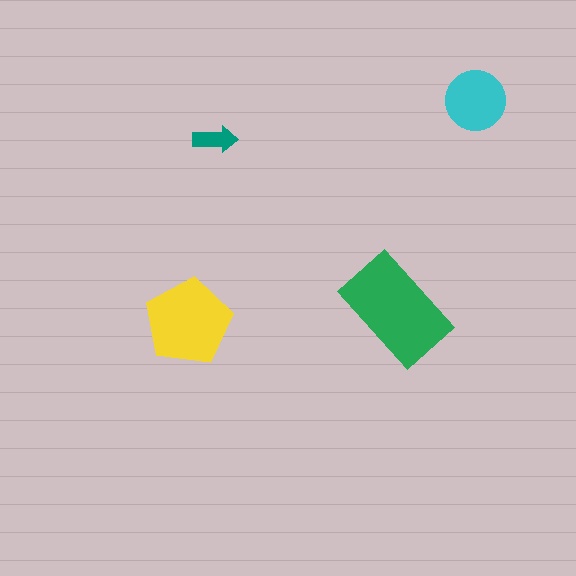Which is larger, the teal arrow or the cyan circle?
The cyan circle.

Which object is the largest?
The green rectangle.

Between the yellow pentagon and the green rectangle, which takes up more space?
The green rectangle.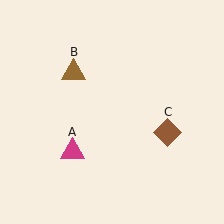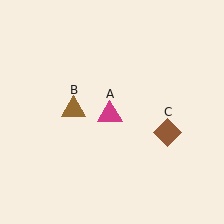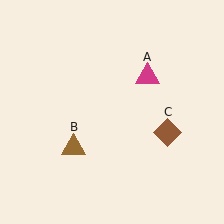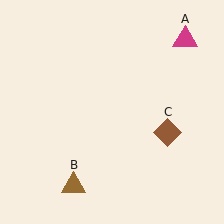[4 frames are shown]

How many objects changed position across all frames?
2 objects changed position: magenta triangle (object A), brown triangle (object B).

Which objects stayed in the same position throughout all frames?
Brown diamond (object C) remained stationary.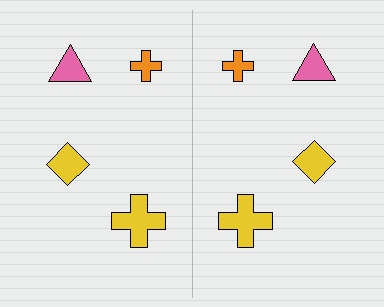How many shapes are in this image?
There are 8 shapes in this image.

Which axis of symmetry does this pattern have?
The pattern has a vertical axis of symmetry running through the center of the image.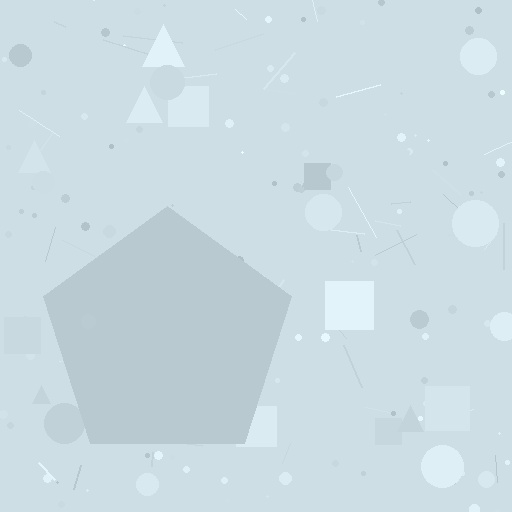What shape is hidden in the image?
A pentagon is hidden in the image.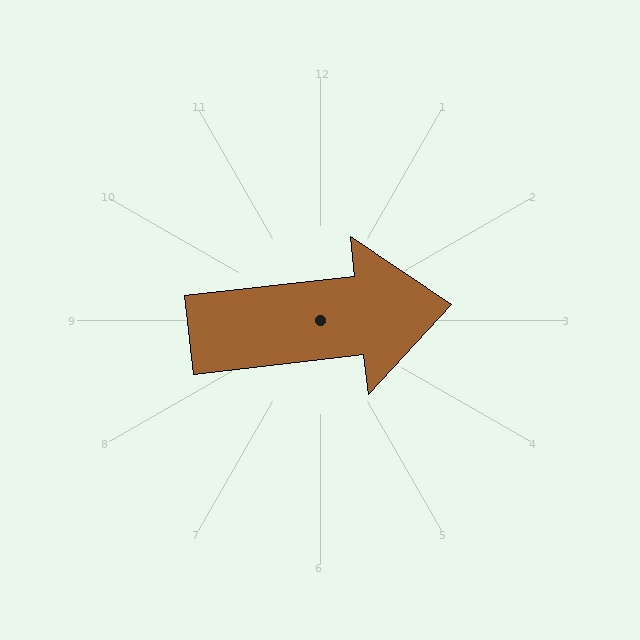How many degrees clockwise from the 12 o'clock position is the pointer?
Approximately 83 degrees.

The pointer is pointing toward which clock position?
Roughly 3 o'clock.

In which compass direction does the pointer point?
East.